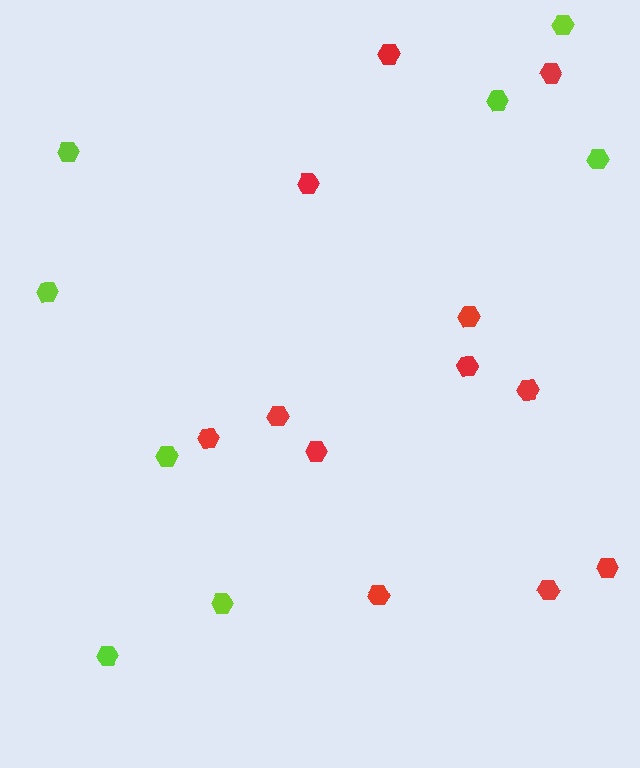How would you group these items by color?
There are 2 groups: one group of lime hexagons (8) and one group of red hexagons (12).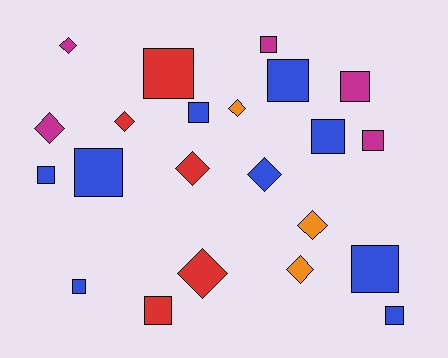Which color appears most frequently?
Blue, with 9 objects.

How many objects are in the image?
There are 22 objects.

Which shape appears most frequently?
Square, with 13 objects.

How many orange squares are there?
There are no orange squares.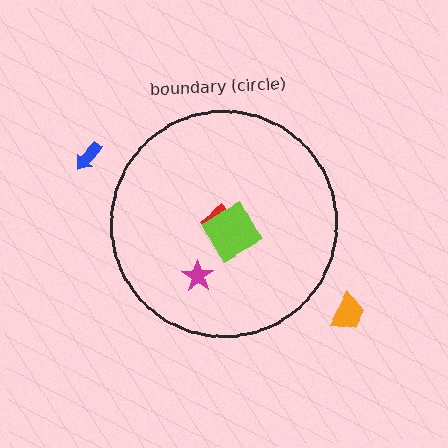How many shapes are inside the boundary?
3 inside, 2 outside.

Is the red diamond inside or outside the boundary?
Inside.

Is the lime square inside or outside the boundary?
Inside.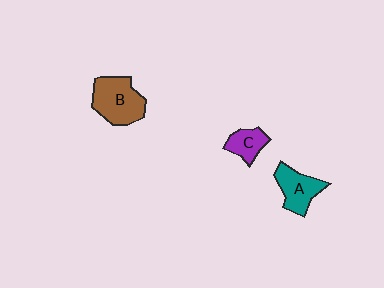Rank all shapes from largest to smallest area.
From largest to smallest: B (brown), A (teal), C (purple).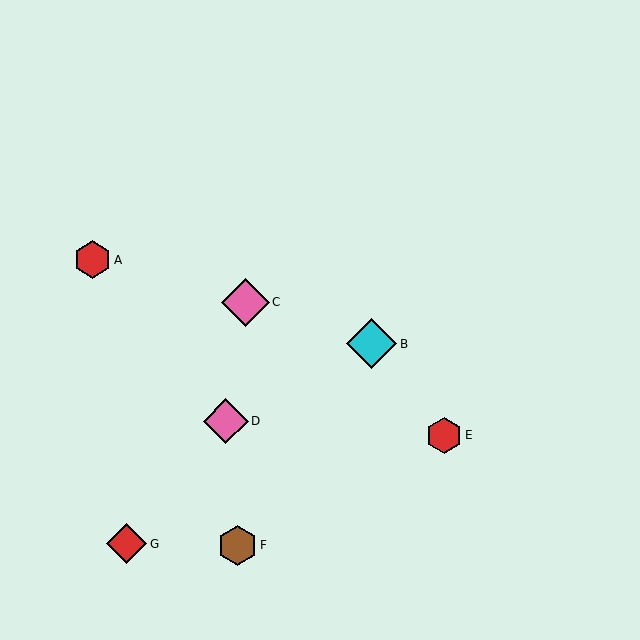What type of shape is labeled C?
Shape C is a pink diamond.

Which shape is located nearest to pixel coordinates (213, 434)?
The pink diamond (labeled D) at (226, 421) is nearest to that location.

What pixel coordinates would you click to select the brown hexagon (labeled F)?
Click at (237, 545) to select the brown hexagon F.